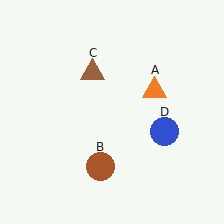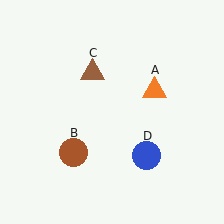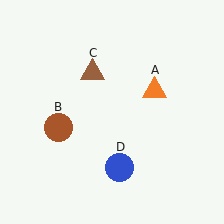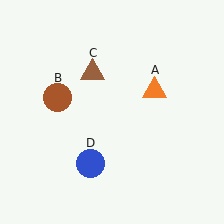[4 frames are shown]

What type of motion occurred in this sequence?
The brown circle (object B), blue circle (object D) rotated clockwise around the center of the scene.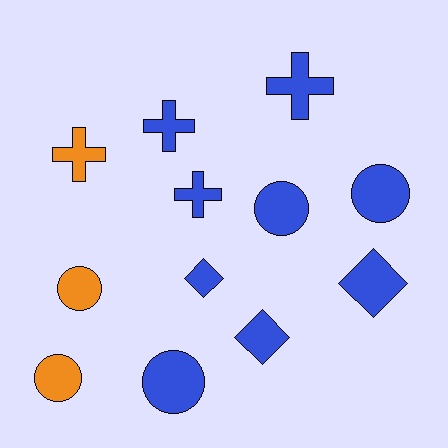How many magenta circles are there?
There are no magenta circles.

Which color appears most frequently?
Blue, with 9 objects.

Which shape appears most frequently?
Circle, with 5 objects.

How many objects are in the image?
There are 12 objects.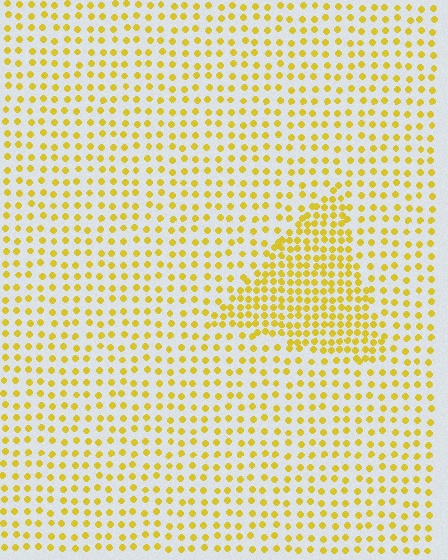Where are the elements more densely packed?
The elements are more densely packed inside the triangle boundary.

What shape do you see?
I see a triangle.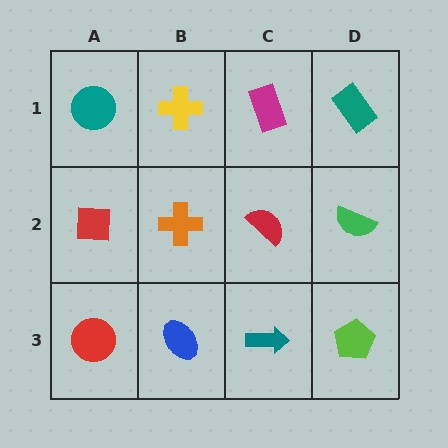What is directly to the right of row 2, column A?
An orange cross.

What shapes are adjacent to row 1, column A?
A red square (row 2, column A), a yellow cross (row 1, column B).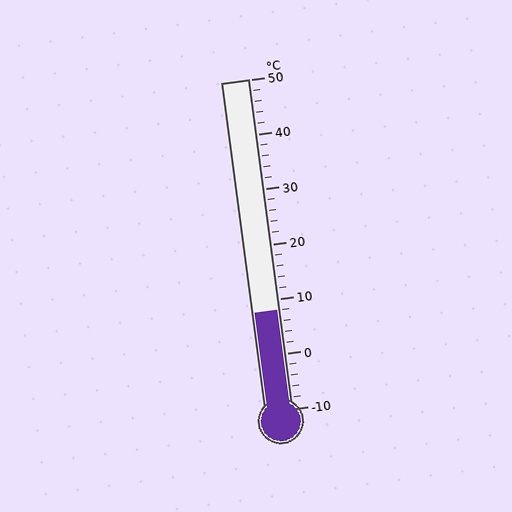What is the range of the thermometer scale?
The thermometer scale ranges from -10°C to 50°C.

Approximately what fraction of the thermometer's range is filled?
The thermometer is filled to approximately 30% of its range.